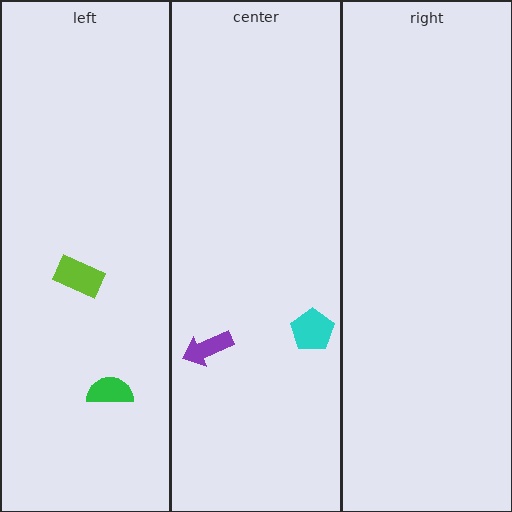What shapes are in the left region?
The green semicircle, the lime rectangle.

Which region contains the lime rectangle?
The left region.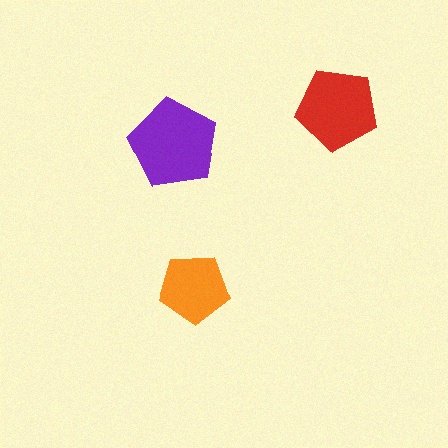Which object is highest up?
The red pentagon is topmost.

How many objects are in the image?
There are 3 objects in the image.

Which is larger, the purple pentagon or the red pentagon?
The purple one.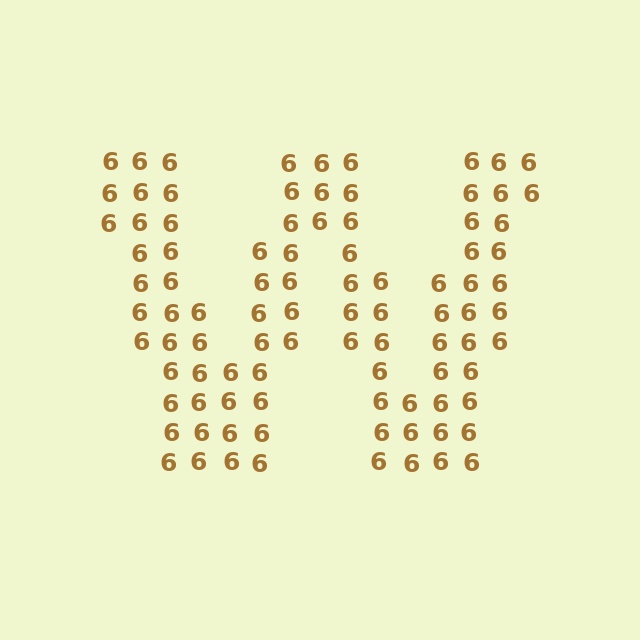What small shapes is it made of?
It is made of small digit 6's.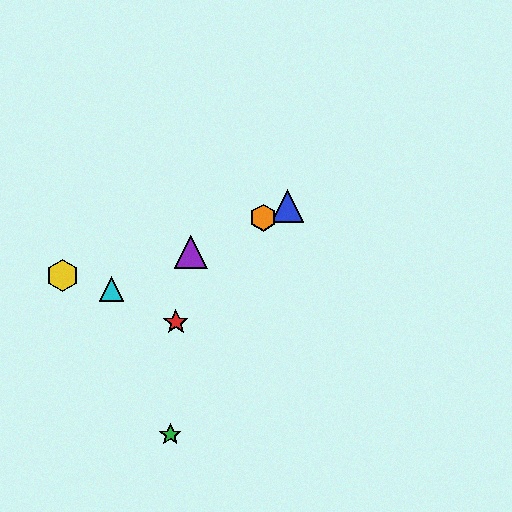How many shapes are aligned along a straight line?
4 shapes (the blue triangle, the purple triangle, the orange hexagon, the cyan triangle) are aligned along a straight line.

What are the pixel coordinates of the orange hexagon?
The orange hexagon is at (263, 218).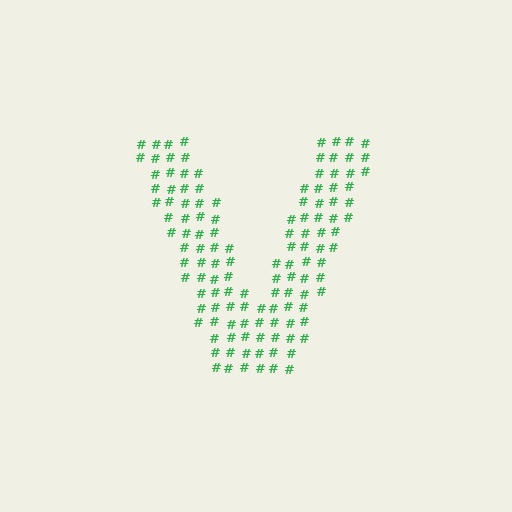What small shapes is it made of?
It is made of small hash symbols.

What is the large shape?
The large shape is the letter V.